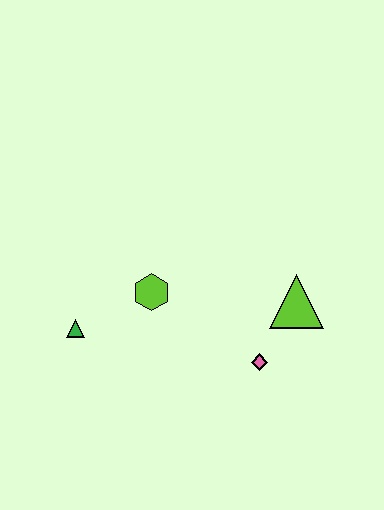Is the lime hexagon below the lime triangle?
No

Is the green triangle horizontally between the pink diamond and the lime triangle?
No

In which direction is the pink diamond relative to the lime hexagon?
The pink diamond is to the right of the lime hexagon.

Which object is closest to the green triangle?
The lime hexagon is closest to the green triangle.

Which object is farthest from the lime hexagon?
The lime triangle is farthest from the lime hexagon.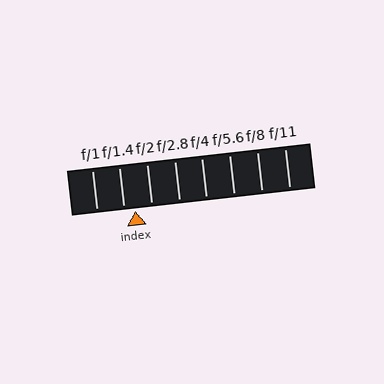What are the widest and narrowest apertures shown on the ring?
The widest aperture shown is f/1 and the narrowest is f/11.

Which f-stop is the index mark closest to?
The index mark is closest to f/1.4.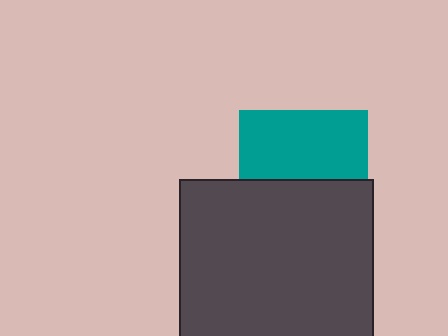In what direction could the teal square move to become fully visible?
The teal square could move up. That would shift it out from behind the dark gray square entirely.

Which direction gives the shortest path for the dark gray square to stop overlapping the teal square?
Moving down gives the shortest separation.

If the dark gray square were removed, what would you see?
You would see the complete teal square.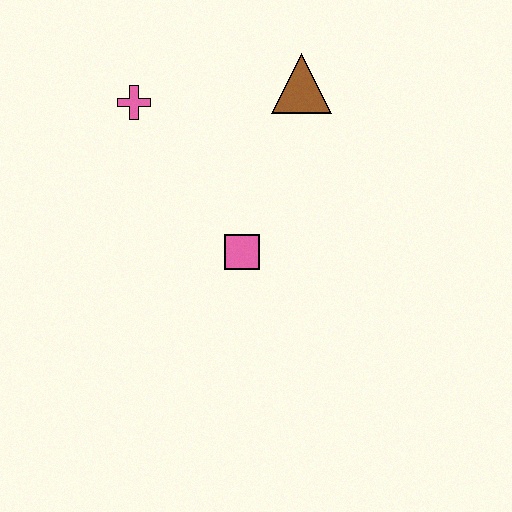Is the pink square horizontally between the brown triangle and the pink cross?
Yes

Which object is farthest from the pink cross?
The pink square is farthest from the pink cross.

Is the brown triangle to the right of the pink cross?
Yes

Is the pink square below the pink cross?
Yes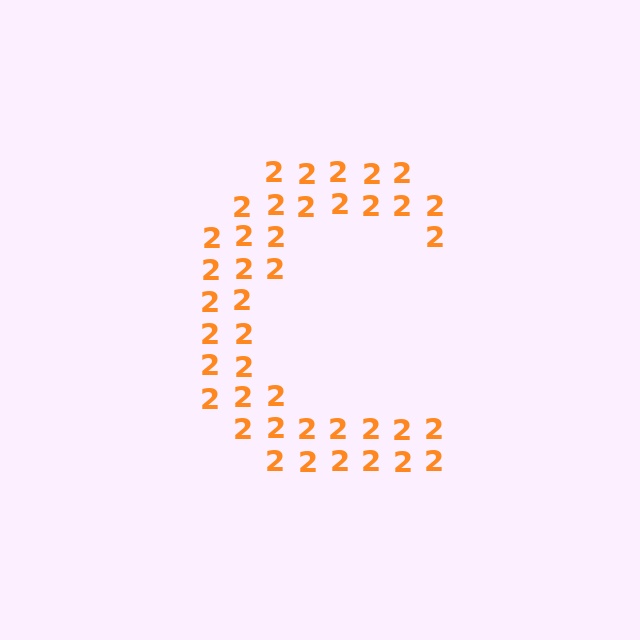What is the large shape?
The large shape is the letter C.